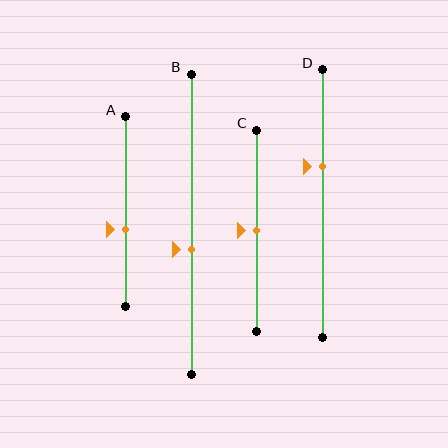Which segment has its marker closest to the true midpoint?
Segment C has its marker closest to the true midpoint.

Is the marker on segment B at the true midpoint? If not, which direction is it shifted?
No, the marker on segment B is shifted downward by about 8% of the segment length.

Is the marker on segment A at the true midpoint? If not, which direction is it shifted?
No, the marker on segment A is shifted downward by about 10% of the segment length.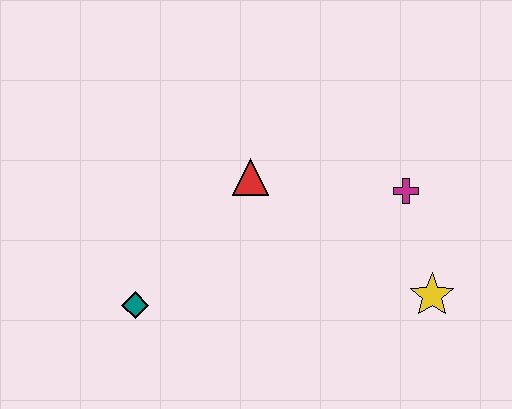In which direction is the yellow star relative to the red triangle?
The yellow star is to the right of the red triangle.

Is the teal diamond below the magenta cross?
Yes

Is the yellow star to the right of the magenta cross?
Yes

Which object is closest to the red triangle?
The magenta cross is closest to the red triangle.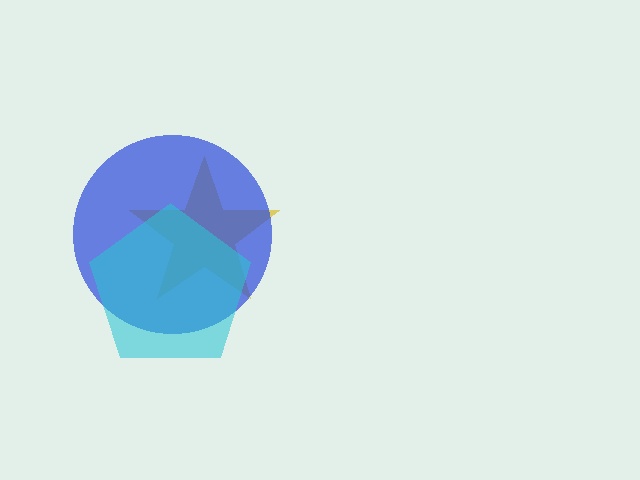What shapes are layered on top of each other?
The layered shapes are: a yellow star, a blue circle, a cyan pentagon.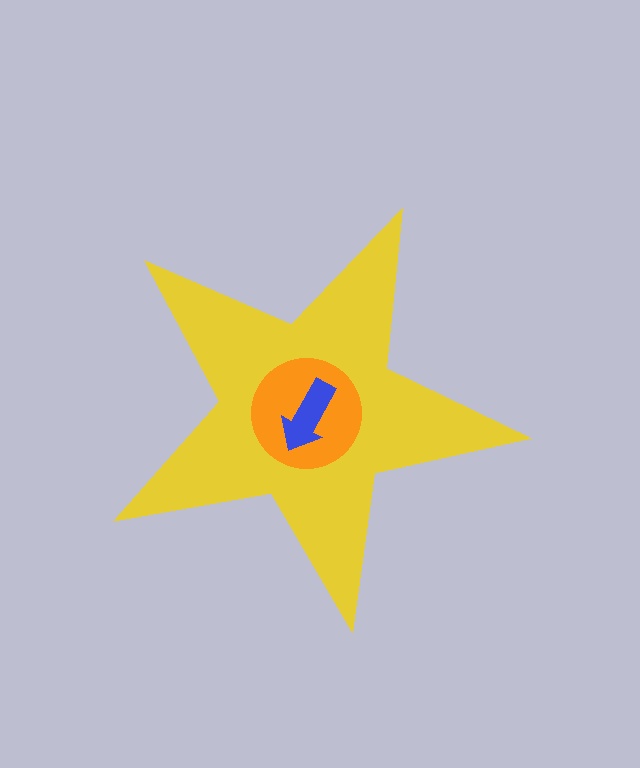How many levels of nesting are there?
3.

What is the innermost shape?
The blue arrow.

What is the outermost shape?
The yellow star.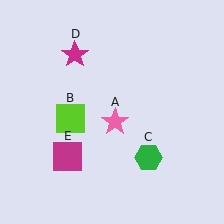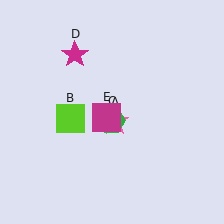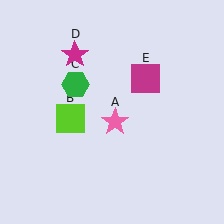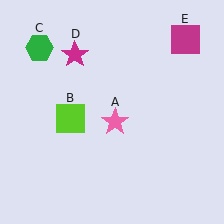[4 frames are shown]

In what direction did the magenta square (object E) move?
The magenta square (object E) moved up and to the right.